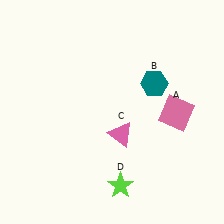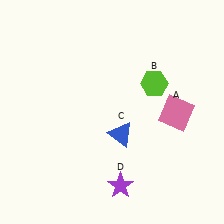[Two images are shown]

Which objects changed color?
B changed from teal to lime. C changed from pink to blue. D changed from lime to purple.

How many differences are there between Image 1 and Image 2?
There are 3 differences between the two images.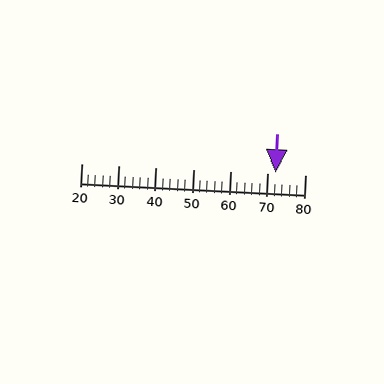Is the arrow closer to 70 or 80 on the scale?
The arrow is closer to 70.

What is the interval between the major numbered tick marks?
The major tick marks are spaced 10 units apart.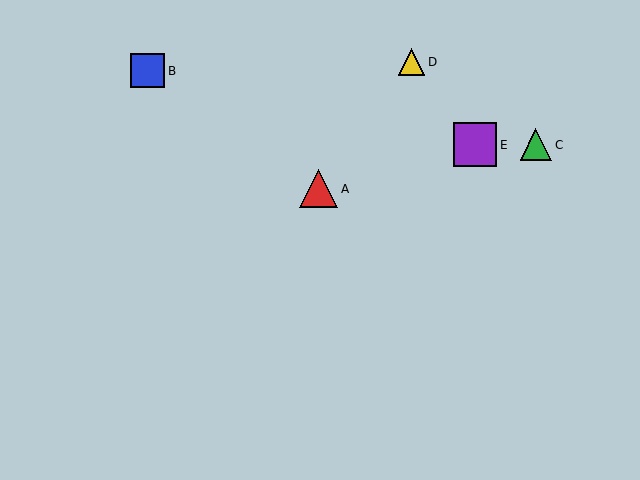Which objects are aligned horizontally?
Objects C, E are aligned horizontally.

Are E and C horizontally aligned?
Yes, both are at y≈145.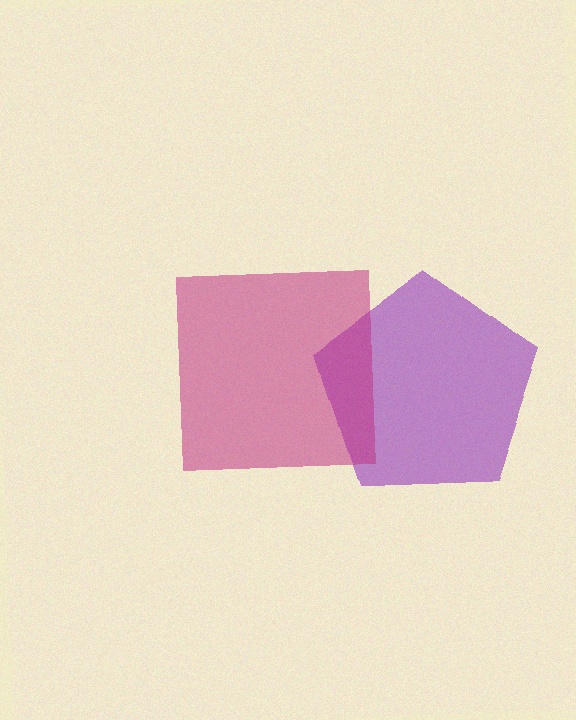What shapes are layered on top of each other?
The layered shapes are: a purple pentagon, a magenta square.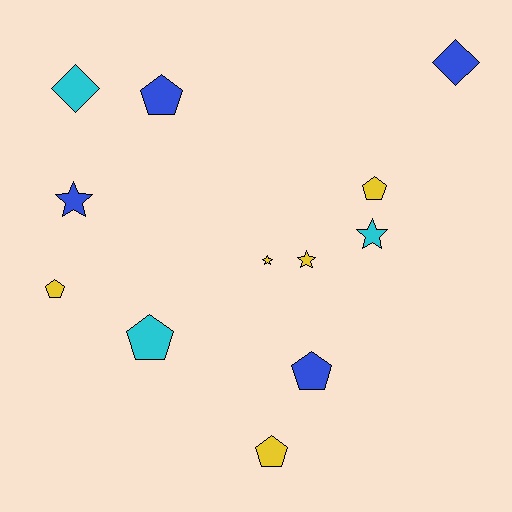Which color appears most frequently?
Yellow, with 5 objects.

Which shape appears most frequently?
Pentagon, with 6 objects.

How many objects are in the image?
There are 12 objects.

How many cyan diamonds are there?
There is 1 cyan diamond.